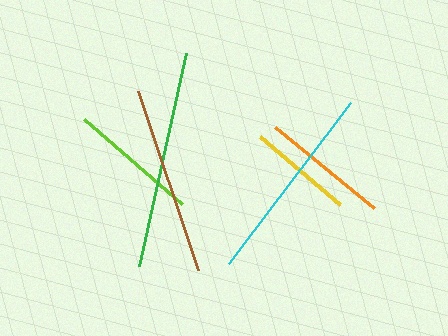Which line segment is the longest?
The green line is the longest at approximately 218 pixels.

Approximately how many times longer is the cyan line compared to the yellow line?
The cyan line is approximately 1.9 times the length of the yellow line.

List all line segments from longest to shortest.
From longest to shortest: green, cyan, brown, lime, orange, yellow.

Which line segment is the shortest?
The yellow line is the shortest at approximately 105 pixels.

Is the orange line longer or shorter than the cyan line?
The cyan line is longer than the orange line.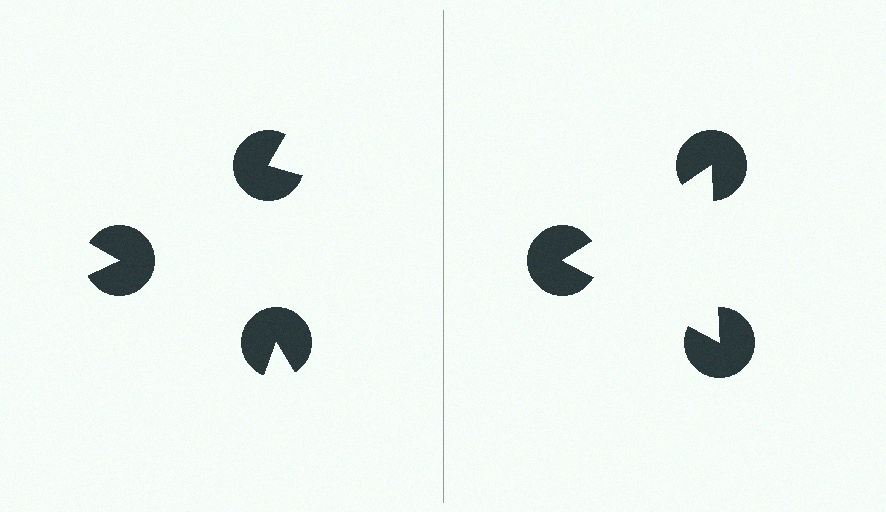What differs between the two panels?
The pac-man discs are positioned identically on both sides; only the wedge orientations differ. On the right they align to a triangle; on the left they are misaligned.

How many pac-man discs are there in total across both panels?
6 — 3 on each side.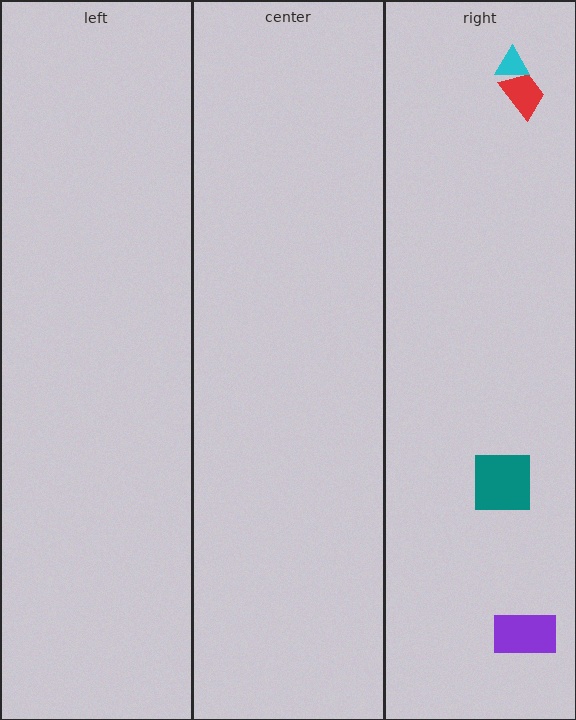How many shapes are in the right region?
4.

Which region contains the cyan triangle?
The right region.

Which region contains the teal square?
The right region.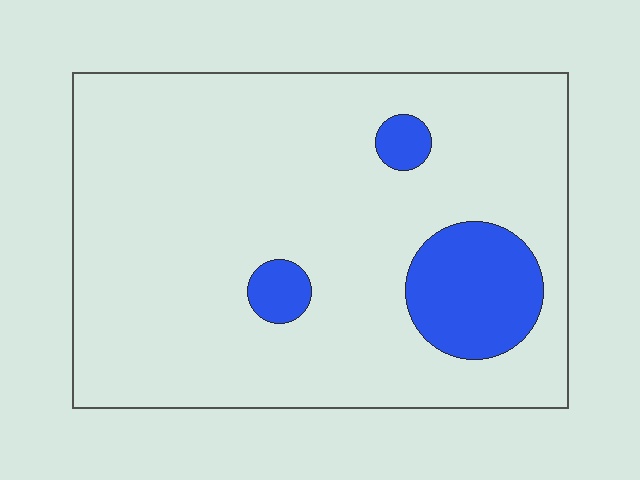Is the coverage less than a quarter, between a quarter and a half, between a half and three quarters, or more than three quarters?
Less than a quarter.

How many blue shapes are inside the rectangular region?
3.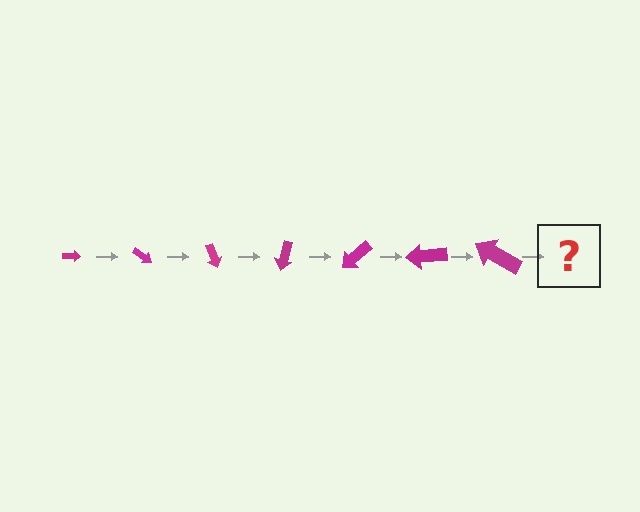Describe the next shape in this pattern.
It should be an arrow, larger than the previous one and rotated 245 degrees from the start.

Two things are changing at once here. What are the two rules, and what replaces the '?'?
The two rules are that the arrow grows larger each step and it rotates 35 degrees each step. The '?' should be an arrow, larger than the previous one and rotated 245 degrees from the start.